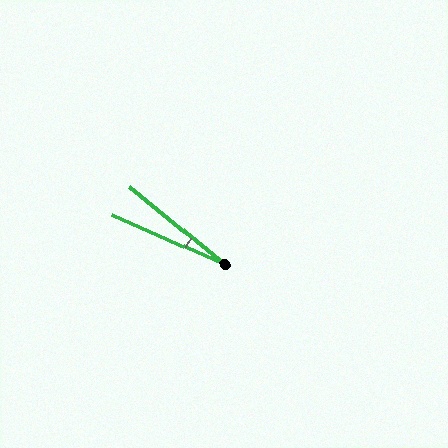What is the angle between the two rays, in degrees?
Approximately 16 degrees.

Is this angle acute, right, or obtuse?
It is acute.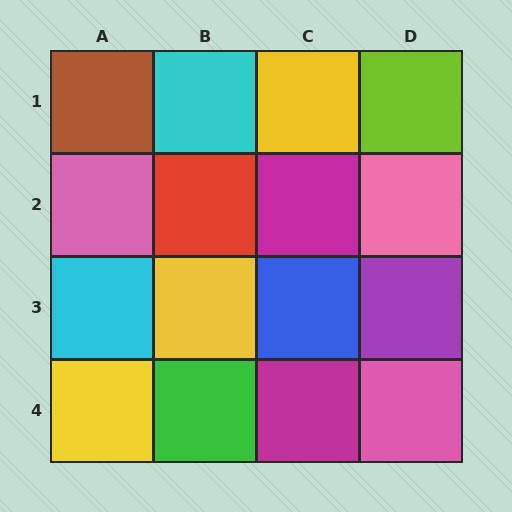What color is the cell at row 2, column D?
Pink.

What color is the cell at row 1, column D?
Lime.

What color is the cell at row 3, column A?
Cyan.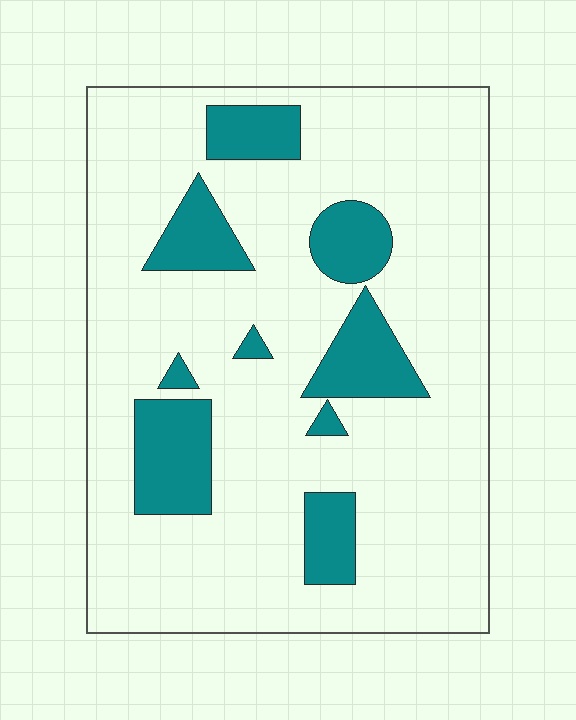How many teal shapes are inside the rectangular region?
9.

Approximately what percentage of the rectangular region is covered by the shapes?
Approximately 20%.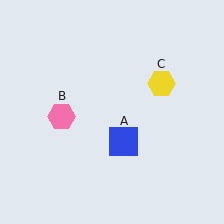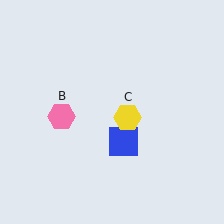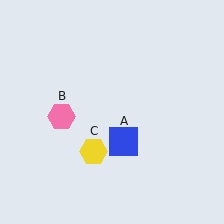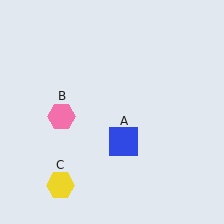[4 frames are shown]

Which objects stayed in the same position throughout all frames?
Blue square (object A) and pink hexagon (object B) remained stationary.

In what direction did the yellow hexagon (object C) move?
The yellow hexagon (object C) moved down and to the left.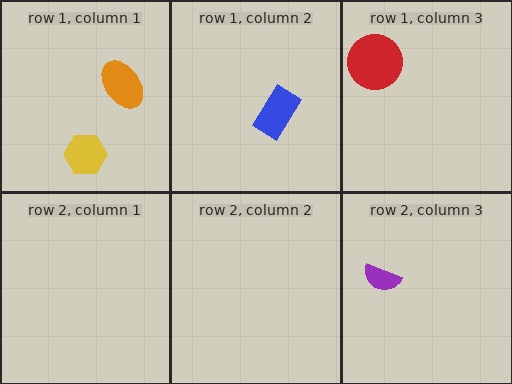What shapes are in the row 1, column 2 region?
The blue rectangle.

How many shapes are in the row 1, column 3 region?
1.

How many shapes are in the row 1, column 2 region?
1.